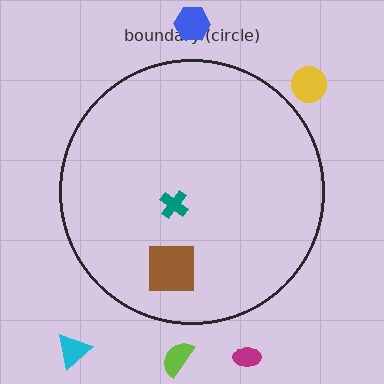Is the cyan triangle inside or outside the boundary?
Outside.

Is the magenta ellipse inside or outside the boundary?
Outside.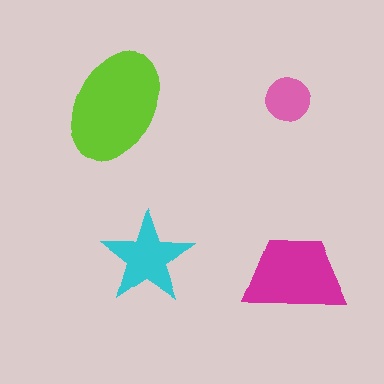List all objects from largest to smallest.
The lime ellipse, the magenta trapezoid, the cyan star, the pink circle.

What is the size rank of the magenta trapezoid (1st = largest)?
2nd.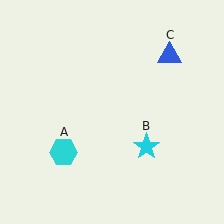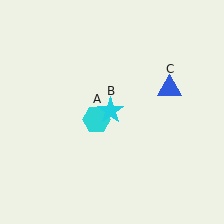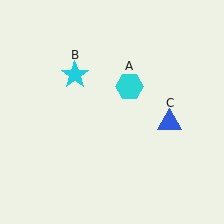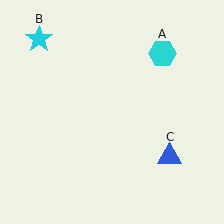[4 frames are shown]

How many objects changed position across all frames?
3 objects changed position: cyan hexagon (object A), cyan star (object B), blue triangle (object C).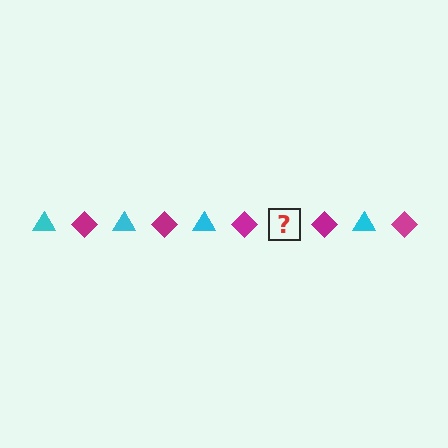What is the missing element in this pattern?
The missing element is a cyan triangle.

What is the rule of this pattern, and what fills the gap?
The rule is that the pattern alternates between cyan triangle and magenta diamond. The gap should be filled with a cyan triangle.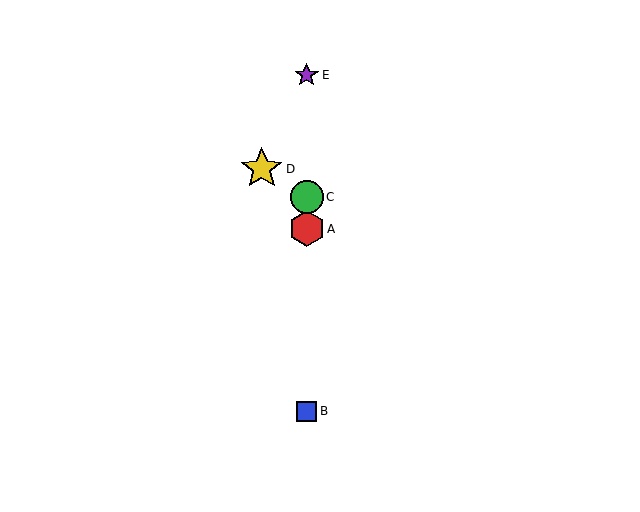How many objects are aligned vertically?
4 objects (A, B, C, E) are aligned vertically.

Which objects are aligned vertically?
Objects A, B, C, E are aligned vertically.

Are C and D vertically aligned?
No, C is at x≈307 and D is at x≈262.